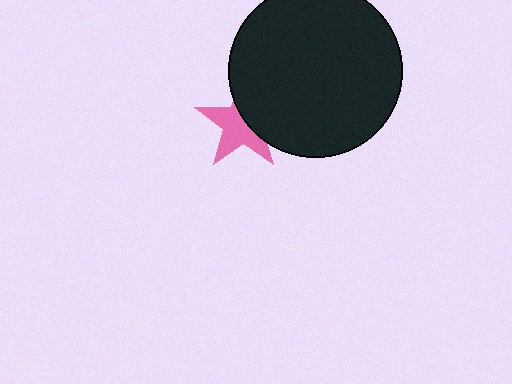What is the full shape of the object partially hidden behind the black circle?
The partially hidden object is a pink star.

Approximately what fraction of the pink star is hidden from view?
Roughly 42% of the pink star is hidden behind the black circle.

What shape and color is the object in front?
The object in front is a black circle.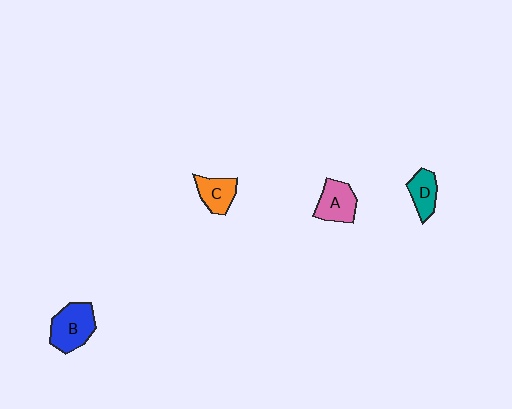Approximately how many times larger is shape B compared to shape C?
Approximately 1.5 times.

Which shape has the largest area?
Shape B (blue).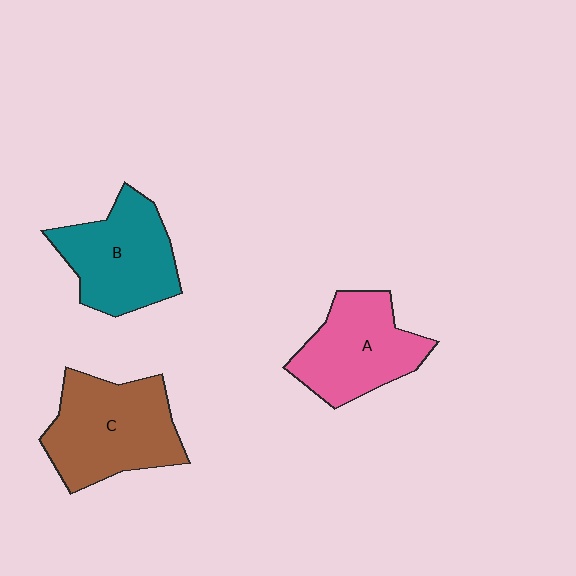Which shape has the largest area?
Shape C (brown).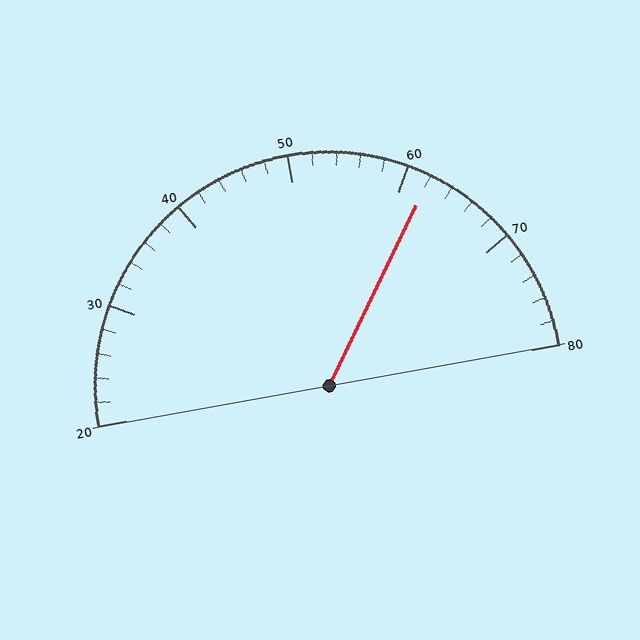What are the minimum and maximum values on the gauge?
The gauge ranges from 20 to 80.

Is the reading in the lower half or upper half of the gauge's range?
The reading is in the upper half of the range (20 to 80).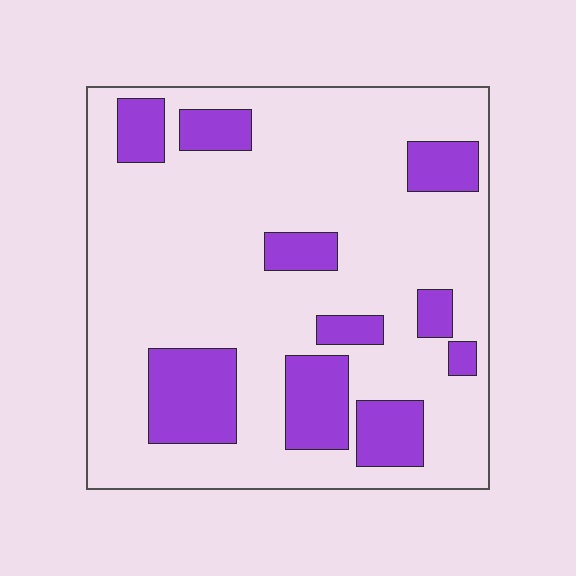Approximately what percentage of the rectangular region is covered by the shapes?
Approximately 25%.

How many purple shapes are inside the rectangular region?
10.